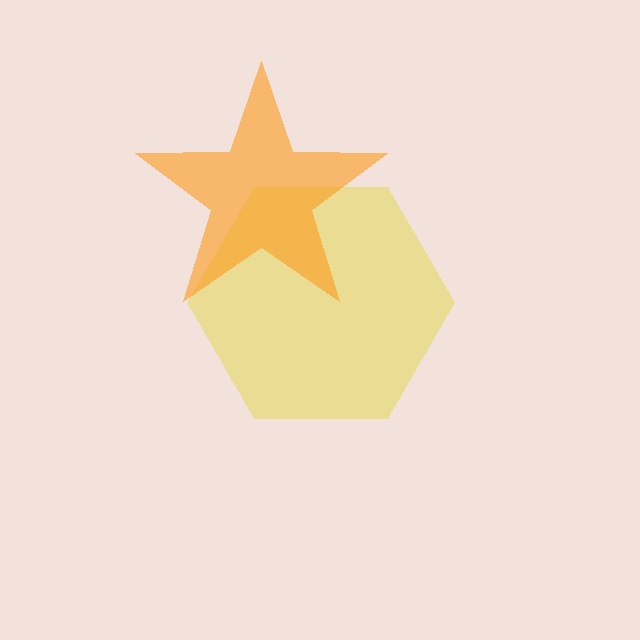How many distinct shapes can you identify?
There are 2 distinct shapes: a yellow hexagon, an orange star.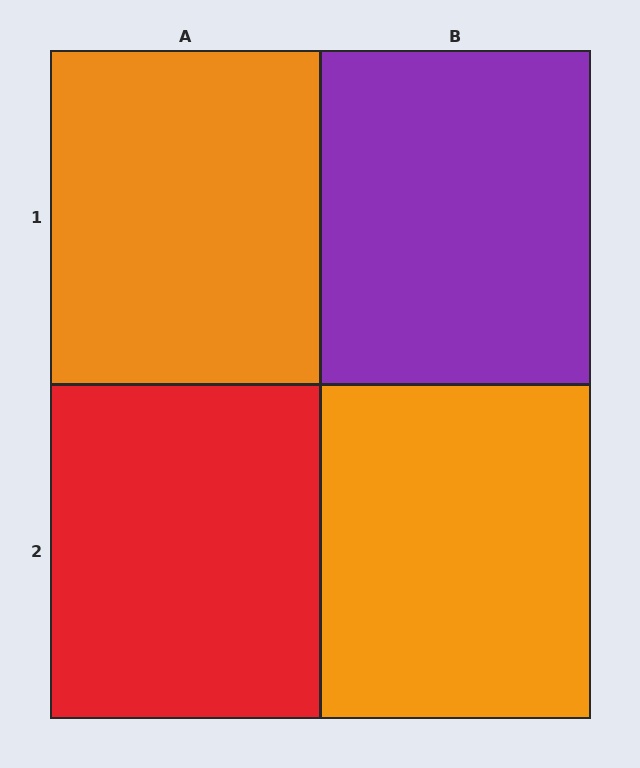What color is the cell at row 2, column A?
Red.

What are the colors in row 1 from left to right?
Orange, purple.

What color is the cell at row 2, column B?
Orange.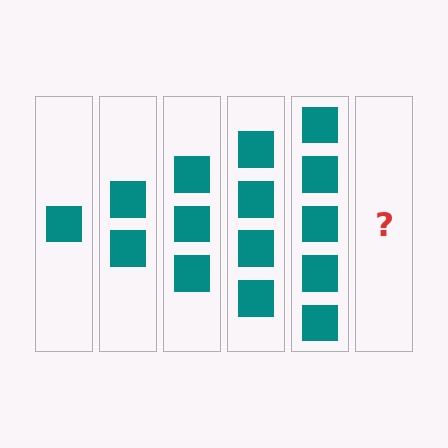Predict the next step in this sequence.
The next step is 6 squares.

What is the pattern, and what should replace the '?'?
The pattern is that each step adds one more square. The '?' should be 6 squares.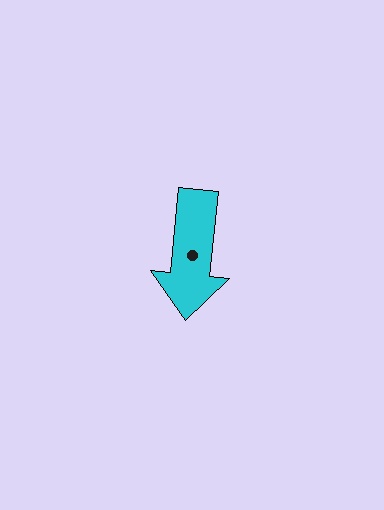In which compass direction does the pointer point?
South.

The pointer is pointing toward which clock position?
Roughly 6 o'clock.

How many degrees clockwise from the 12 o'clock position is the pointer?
Approximately 186 degrees.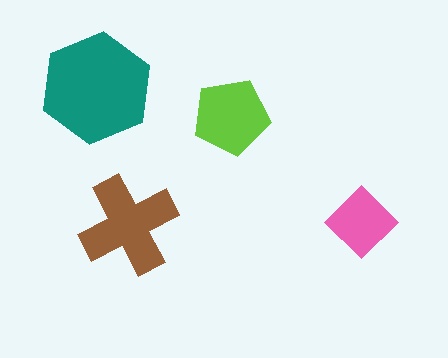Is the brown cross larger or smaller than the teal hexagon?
Smaller.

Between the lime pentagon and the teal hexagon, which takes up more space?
The teal hexagon.